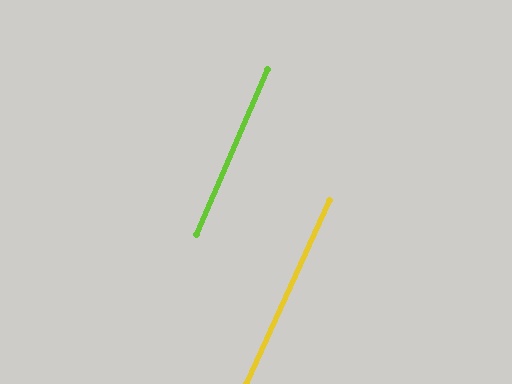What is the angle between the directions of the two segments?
Approximately 1 degree.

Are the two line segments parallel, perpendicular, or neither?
Parallel — their directions differ by only 1.2°.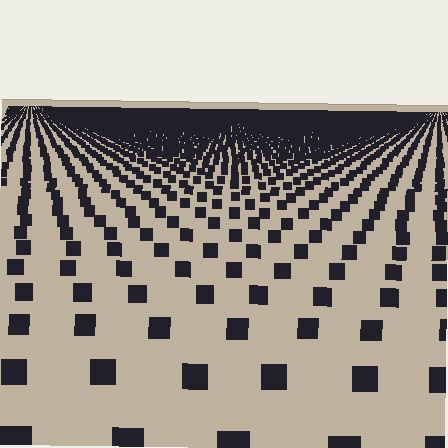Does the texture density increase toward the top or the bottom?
Density increases toward the top.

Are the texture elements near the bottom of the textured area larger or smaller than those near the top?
Larger. Near the bottom, elements are closer to the viewer and appear at a bigger on-screen size.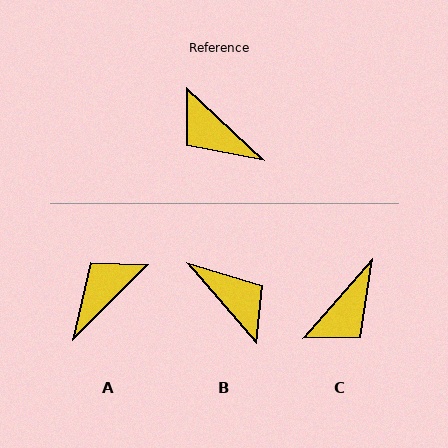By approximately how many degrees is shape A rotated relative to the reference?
Approximately 92 degrees clockwise.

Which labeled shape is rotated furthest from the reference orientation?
B, about 174 degrees away.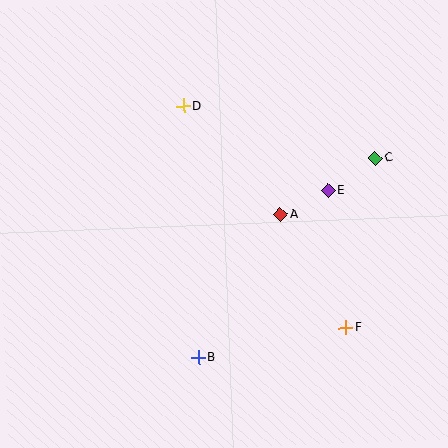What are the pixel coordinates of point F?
Point F is at (346, 327).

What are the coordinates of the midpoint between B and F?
The midpoint between B and F is at (272, 342).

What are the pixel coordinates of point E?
Point E is at (328, 191).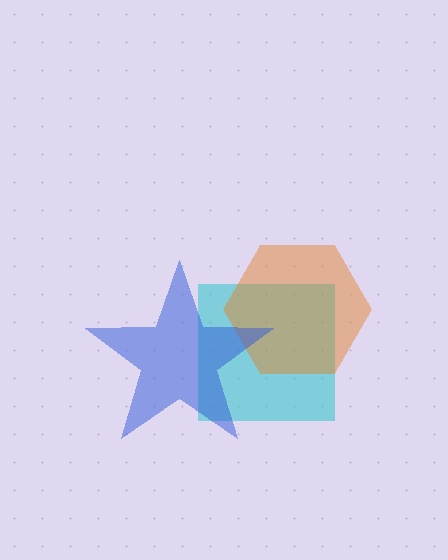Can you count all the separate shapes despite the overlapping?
Yes, there are 3 separate shapes.